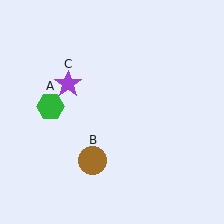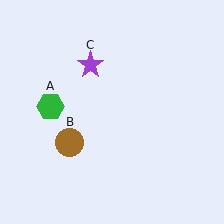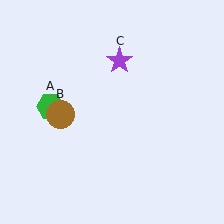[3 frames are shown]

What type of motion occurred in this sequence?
The brown circle (object B), purple star (object C) rotated clockwise around the center of the scene.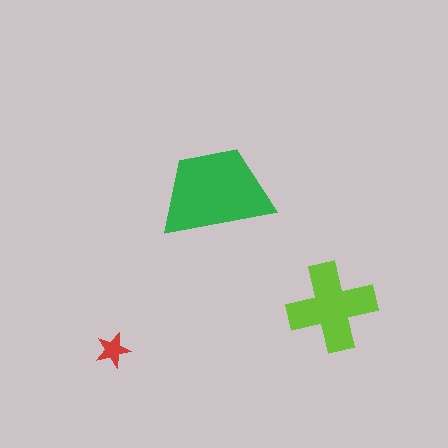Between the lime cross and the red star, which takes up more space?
The lime cross.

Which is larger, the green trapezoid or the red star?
The green trapezoid.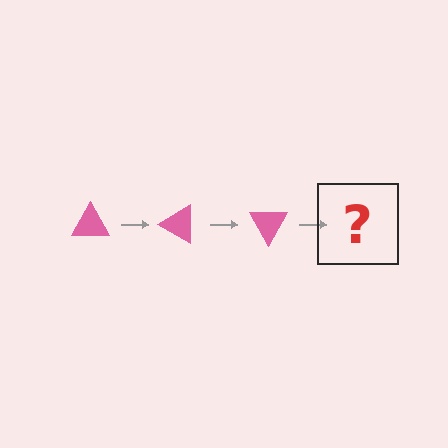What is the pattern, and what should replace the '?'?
The pattern is that the triangle rotates 30 degrees each step. The '?' should be a pink triangle rotated 90 degrees.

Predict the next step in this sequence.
The next step is a pink triangle rotated 90 degrees.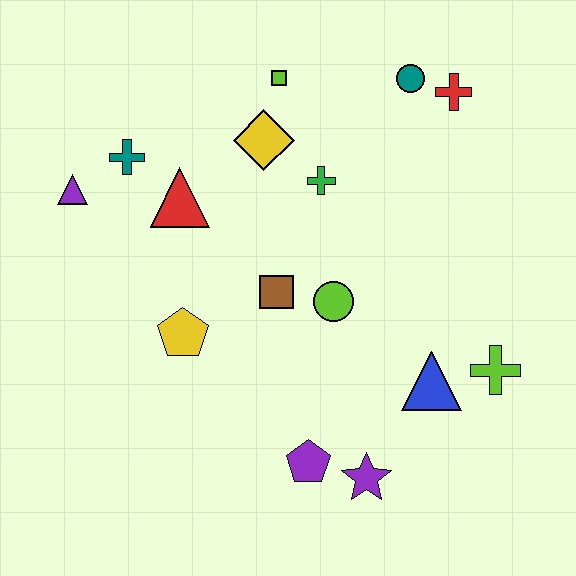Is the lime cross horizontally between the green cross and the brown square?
No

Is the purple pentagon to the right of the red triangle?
Yes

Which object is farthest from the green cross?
The purple star is farthest from the green cross.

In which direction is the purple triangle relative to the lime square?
The purple triangle is to the left of the lime square.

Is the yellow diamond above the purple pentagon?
Yes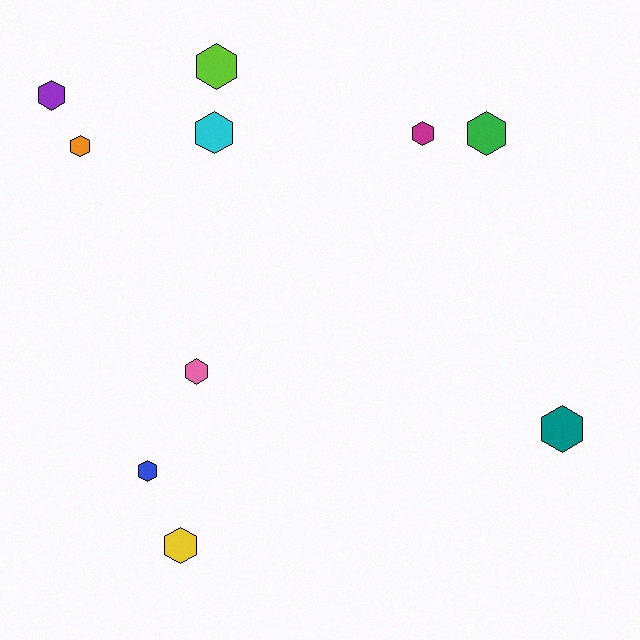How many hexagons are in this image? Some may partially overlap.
There are 10 hexagons.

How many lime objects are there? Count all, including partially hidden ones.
There is 1 lime object.